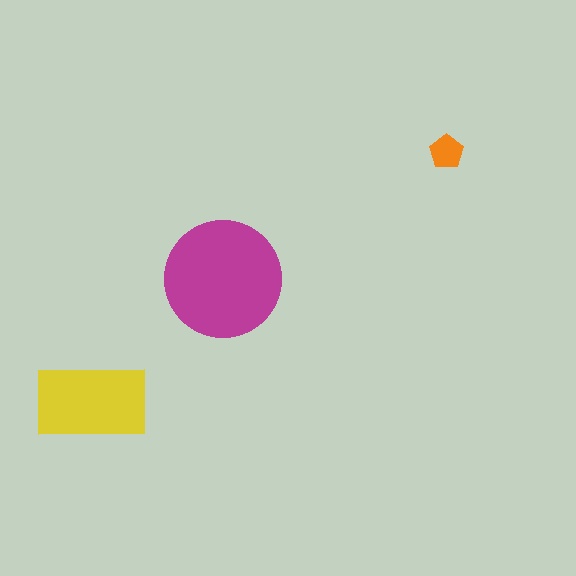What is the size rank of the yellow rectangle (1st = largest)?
2nd.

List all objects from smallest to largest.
The orange pentagon, the yellow rectangle, the magenta circle.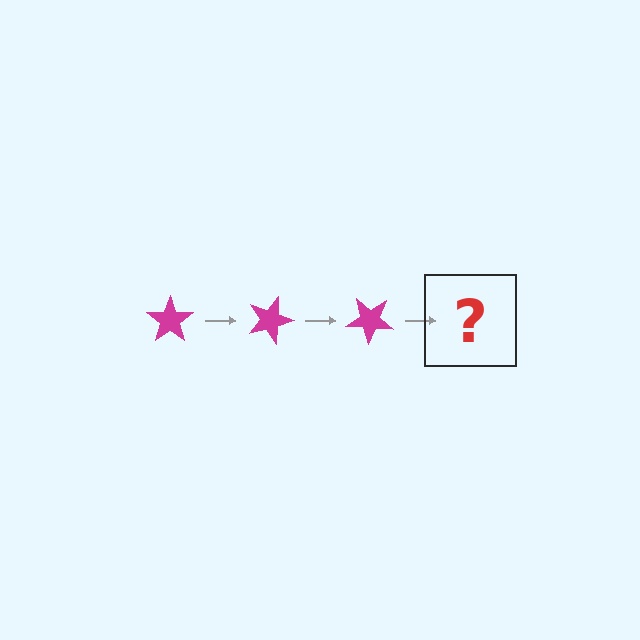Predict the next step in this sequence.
The next step is a magenta star rotated 60 degrees.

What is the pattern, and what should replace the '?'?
The pattern is that the star rotates 20 degrees each step. The '?' should be a magenta star rotated 60 degrees.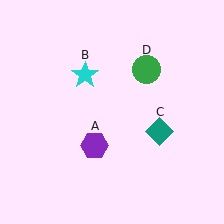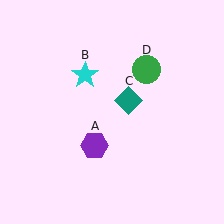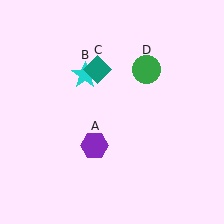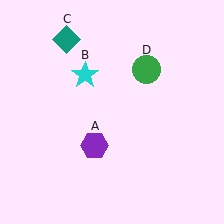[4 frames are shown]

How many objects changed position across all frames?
1 object changed position: teal diamond (object C).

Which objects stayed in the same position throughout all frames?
Purple hexagon (object A) and cyan star (object B) and green circle (object D) remained stationary.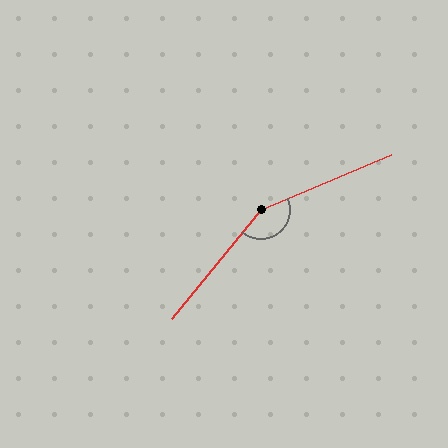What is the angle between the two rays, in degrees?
Approximately 152 degrees.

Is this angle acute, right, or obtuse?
It is obtuse.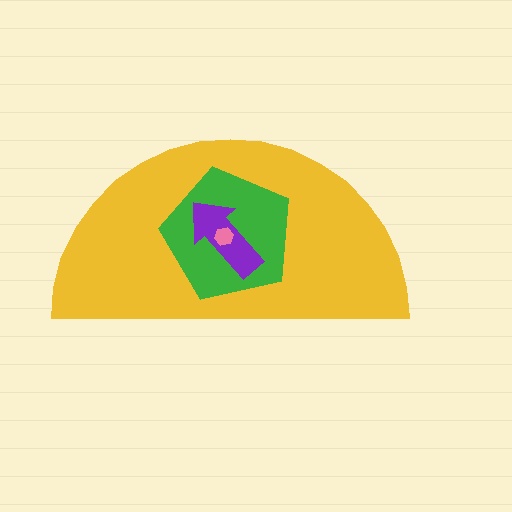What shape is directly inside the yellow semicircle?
The green pentagon.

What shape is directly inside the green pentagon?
The purple arrow.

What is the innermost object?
The pink hexagon.